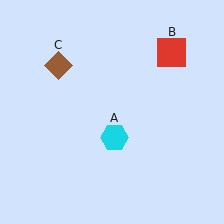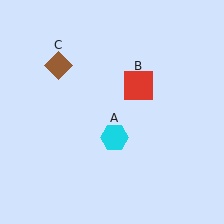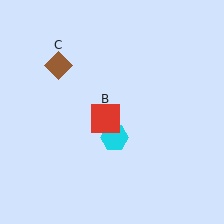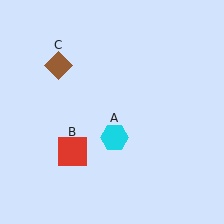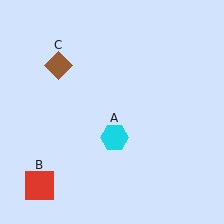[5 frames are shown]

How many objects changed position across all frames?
1 object changed position: red square (object B).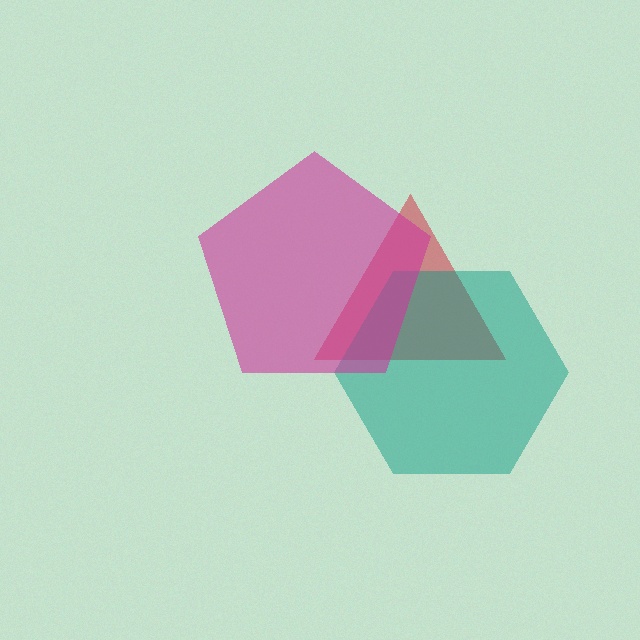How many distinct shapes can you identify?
There are 3 distinct shapes: a red triangle, a teal hexagon, a magenta pentagon.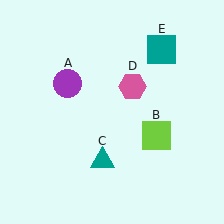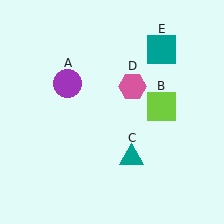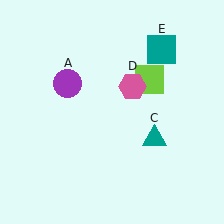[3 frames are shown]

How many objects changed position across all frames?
2 objects changed position: lime square (object B), teal triangle (object C).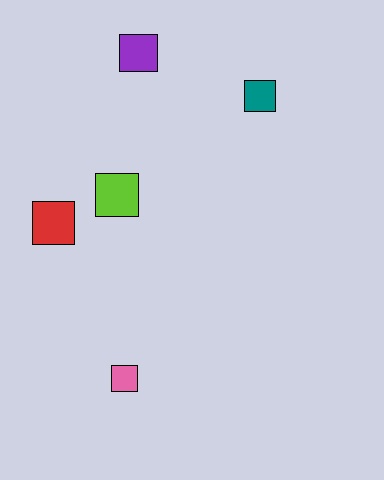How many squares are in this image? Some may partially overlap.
There are 5 squares.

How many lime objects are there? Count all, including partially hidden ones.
There is 1 lime object.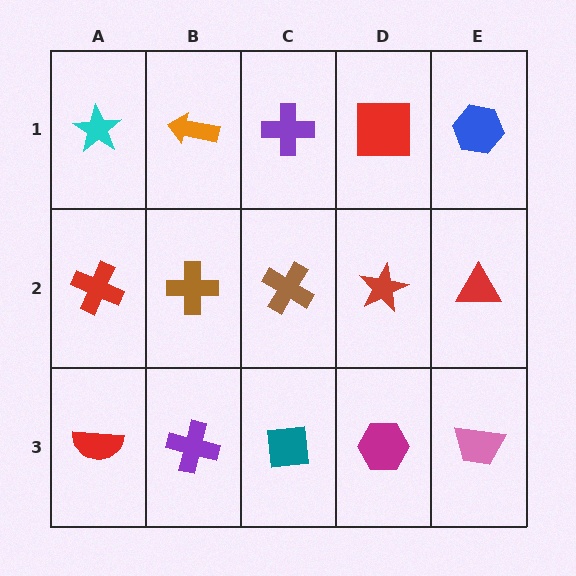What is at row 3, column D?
A magenta hexagon.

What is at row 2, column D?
A red star.